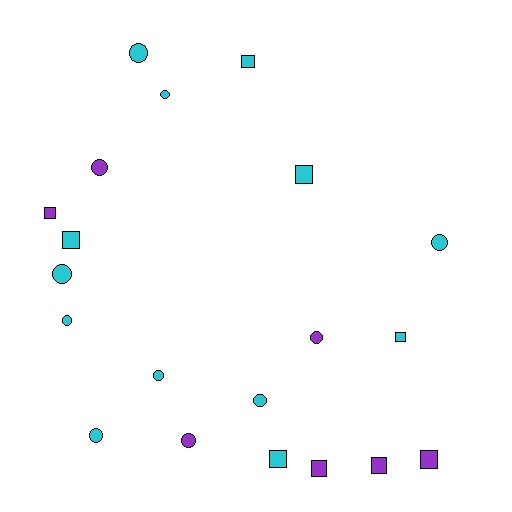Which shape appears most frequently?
Circle, with 11 objects.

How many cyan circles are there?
There are 8 cyan circles.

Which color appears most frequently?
Cyan, with 13 objects.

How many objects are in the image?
There are 20 objects.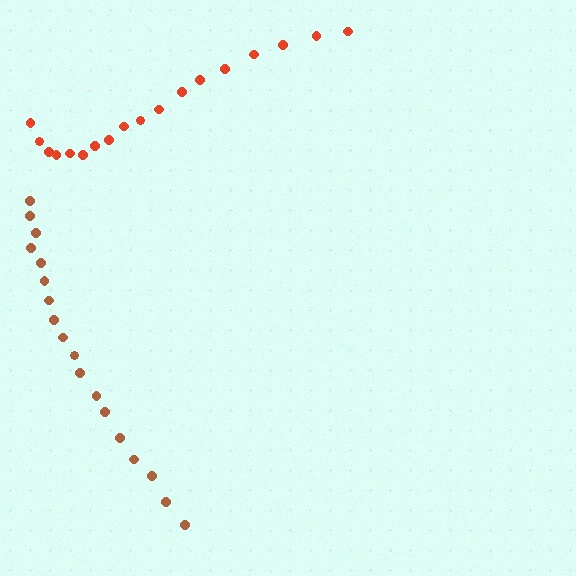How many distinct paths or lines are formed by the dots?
There are 2 distinct paths.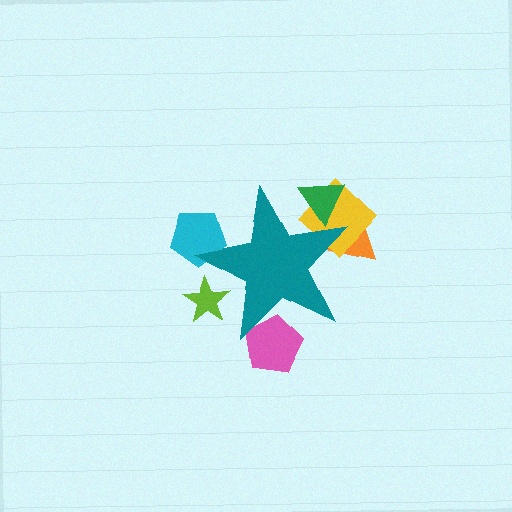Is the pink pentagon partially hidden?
Yes, the pink pentagon is partially hidden behind the teal star.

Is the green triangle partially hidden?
Yes, the green triangle is partially hidden behind the teal star.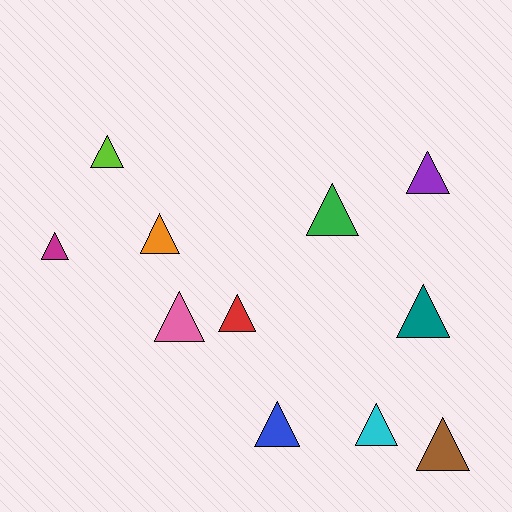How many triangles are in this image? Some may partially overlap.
There are 11 triangles.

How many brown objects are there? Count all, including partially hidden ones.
There is 1 brown object.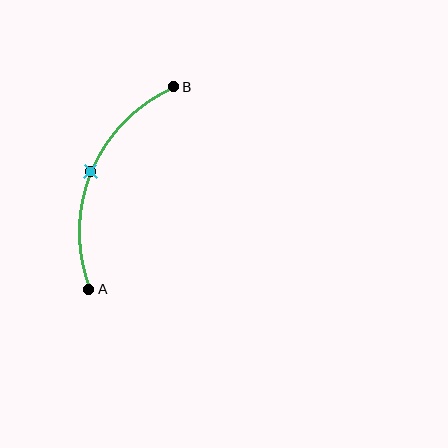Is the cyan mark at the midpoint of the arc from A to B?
Yes. The cyan mark lies on the arc at equal arc-length from both A and B — it is the arc midpoint.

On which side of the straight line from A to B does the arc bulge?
The arc bulges to the left of the straight line connecting A and B.